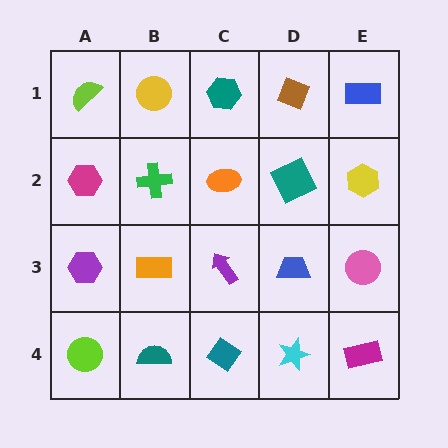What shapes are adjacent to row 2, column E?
A blue rectangle (row 1, column E), a pink circle (row 3, column E), a teal square (row 2, column D).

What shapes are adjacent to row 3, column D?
A teal square (row 2, column D), a cyan star (row 4, column D), a purple arrow (row 3, column C), a pink circle (row 3, column E).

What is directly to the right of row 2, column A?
A green cross.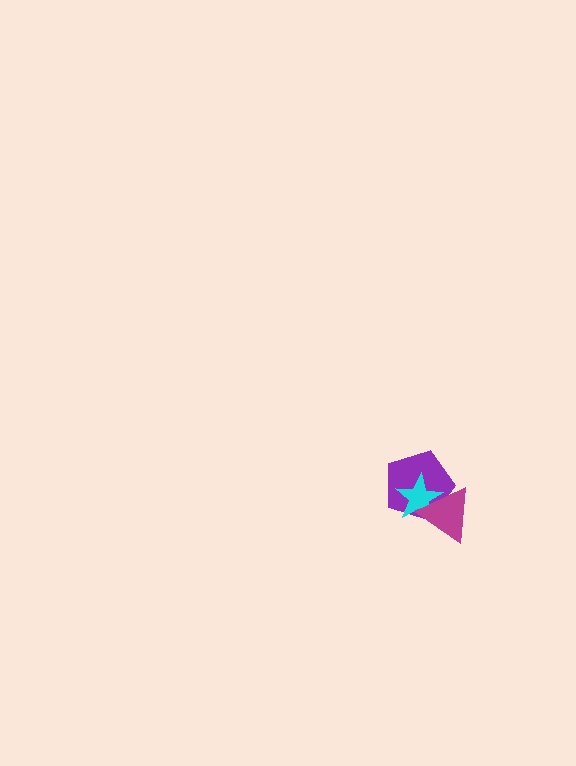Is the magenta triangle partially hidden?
No, no other shape covers it.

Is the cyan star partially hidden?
Yes, it is partially covered by another shape.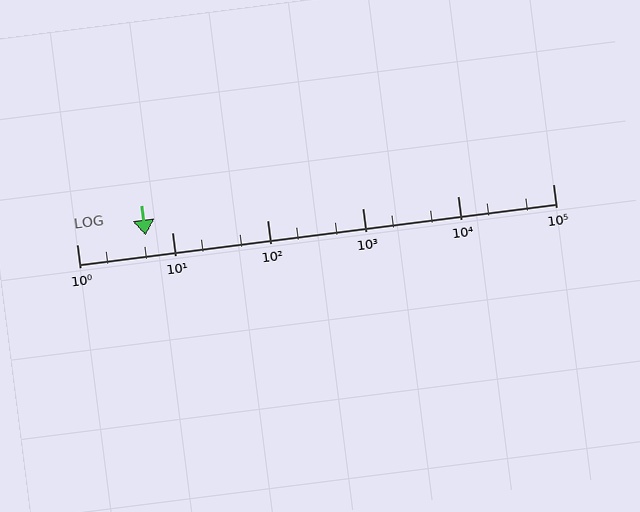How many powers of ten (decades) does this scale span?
The scale spans 5 decades, from 1 to 100000.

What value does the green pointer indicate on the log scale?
The pointer indicates approximately 5.3.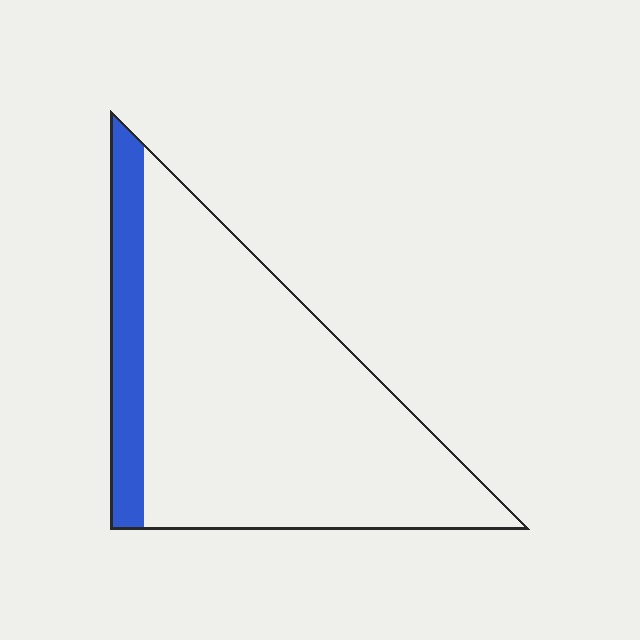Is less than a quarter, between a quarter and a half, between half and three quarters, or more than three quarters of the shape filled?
Less than a quarter.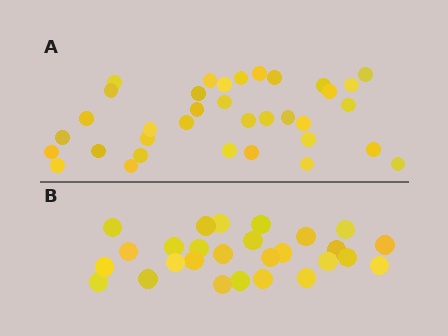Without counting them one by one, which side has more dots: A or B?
Region A (the top region) has more dots.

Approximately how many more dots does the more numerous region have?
Region A has roughly 8 or so more dots than region B.